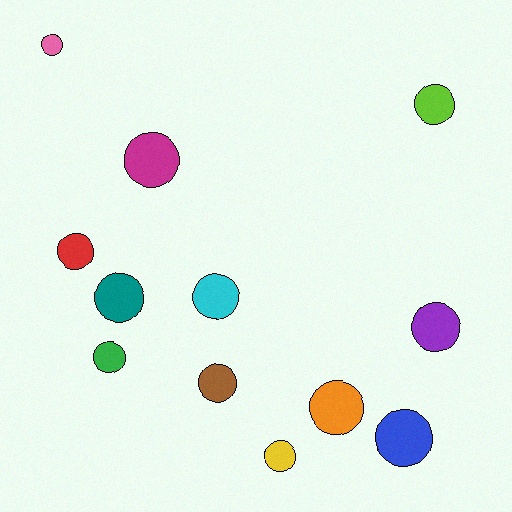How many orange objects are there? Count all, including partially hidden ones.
There is 1 orange object.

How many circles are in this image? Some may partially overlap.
There are 12 circles.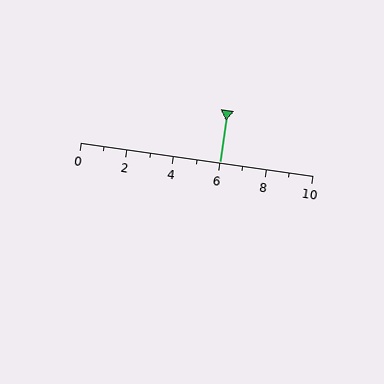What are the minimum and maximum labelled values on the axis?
The axis runs from 0 to 10.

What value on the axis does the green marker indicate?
The marker indicates approximately 6.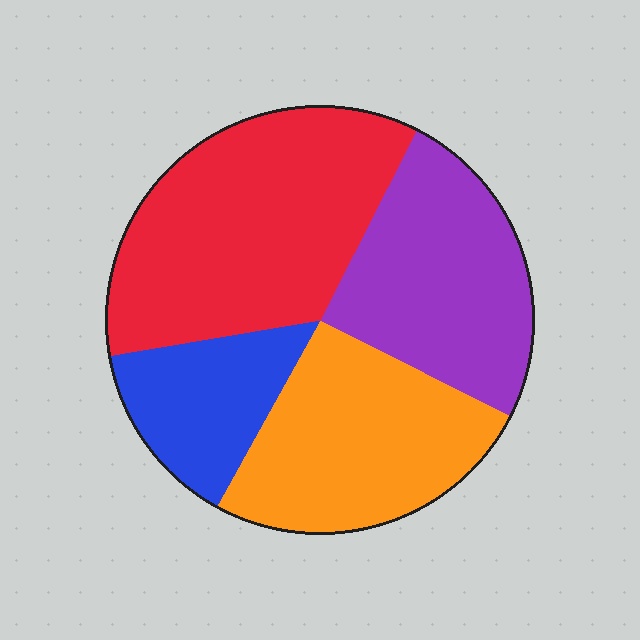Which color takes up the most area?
Red, at roughly 35%.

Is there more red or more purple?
Red.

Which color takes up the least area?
Blue, at roughly 15%.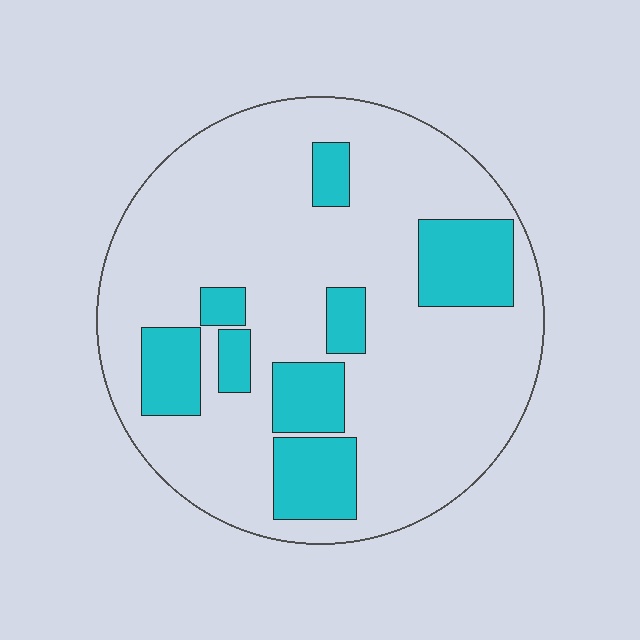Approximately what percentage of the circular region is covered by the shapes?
Approximately 20%.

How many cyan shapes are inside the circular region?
8.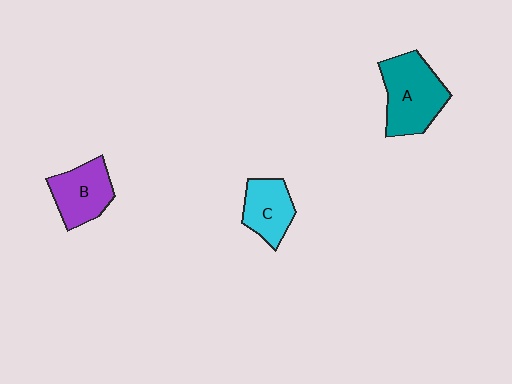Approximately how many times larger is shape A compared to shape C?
Approximately 1.6 times.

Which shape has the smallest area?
Shape C (cyan).